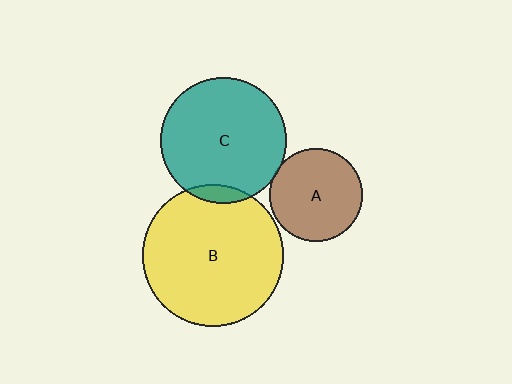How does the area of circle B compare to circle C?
Approximately 1.3 times.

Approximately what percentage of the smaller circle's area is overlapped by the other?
Approximately 5%.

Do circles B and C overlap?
Yes.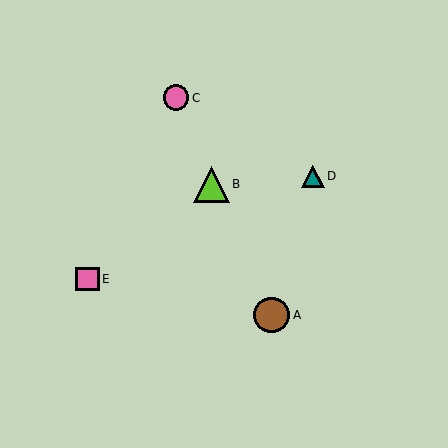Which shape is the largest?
The lime triangle (labeled B) is the largest.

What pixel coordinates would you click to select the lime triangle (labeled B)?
Click at (211, 184) to select the lime triangle B.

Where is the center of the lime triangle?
The center of the lime triangle is at (211, 184).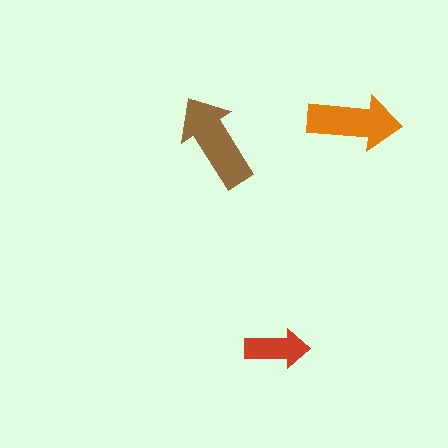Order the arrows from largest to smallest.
the brown one, the orange one, the red one.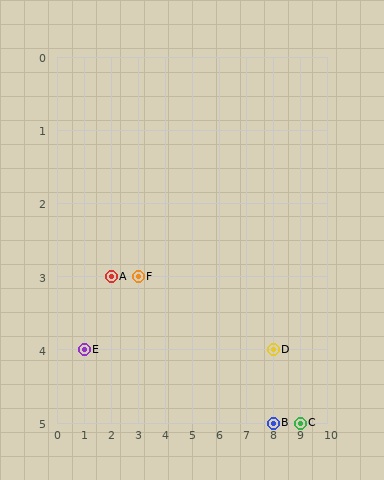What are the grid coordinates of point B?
Point B is at grid coordinates (8, 5).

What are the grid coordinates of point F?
Point F is at grid coordinates (3, 3).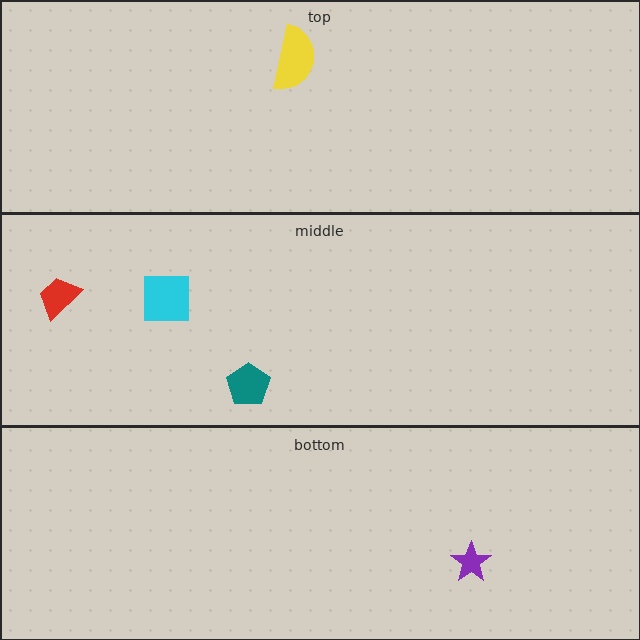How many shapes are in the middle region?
3.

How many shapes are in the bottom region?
1.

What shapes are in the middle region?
The teal pentagon, the cyan square, the red trapezoid.